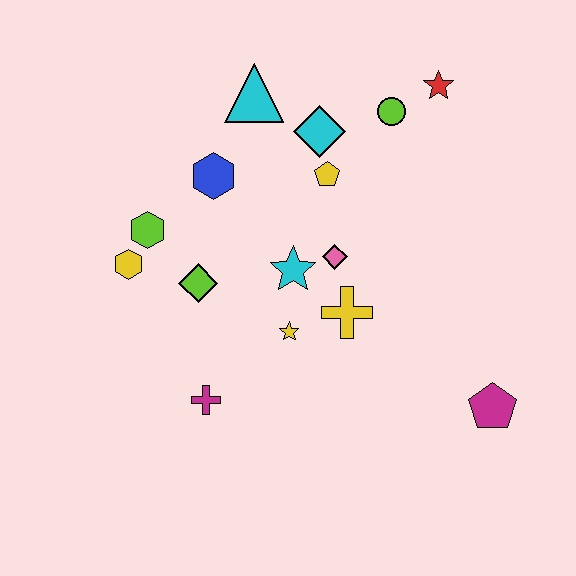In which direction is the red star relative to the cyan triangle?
The red star is to the right of the cyan triangle.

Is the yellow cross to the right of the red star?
No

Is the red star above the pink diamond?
Yes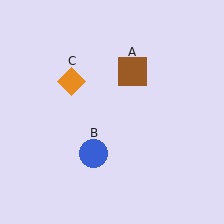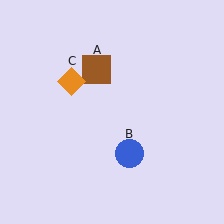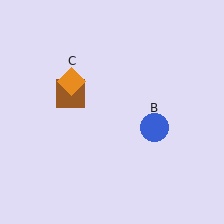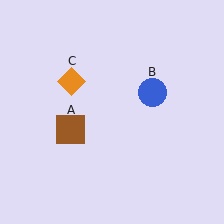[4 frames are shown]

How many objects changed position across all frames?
2 objects changed position: brown square (object A), blue circle (object B).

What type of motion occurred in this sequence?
The brown square (object A), blue circle (object B) rotated counterclockwise around the center of the scene.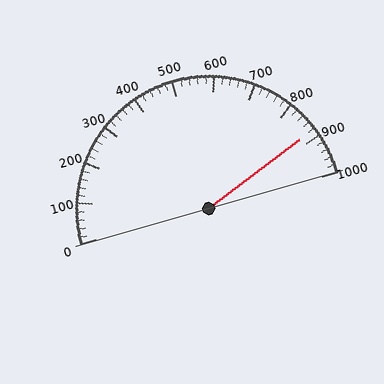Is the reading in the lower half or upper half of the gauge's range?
The reading is in the upper half of the range (0 to 1000).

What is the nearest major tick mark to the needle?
The nearest major tick mark is 900.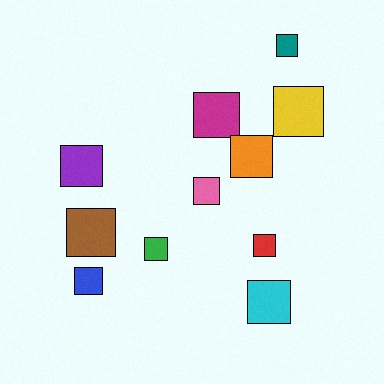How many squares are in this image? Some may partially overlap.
There are 11 squares.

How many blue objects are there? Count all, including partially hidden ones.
There is 1 blue object.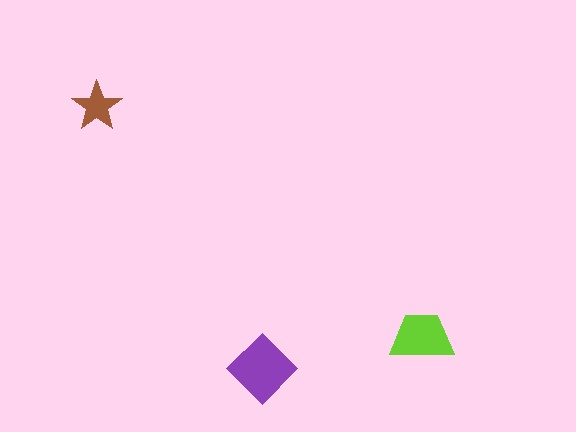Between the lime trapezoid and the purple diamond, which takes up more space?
The purple diamond.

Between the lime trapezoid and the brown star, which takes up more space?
The lime trapezoid.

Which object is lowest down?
The purple diamond is bottommost.